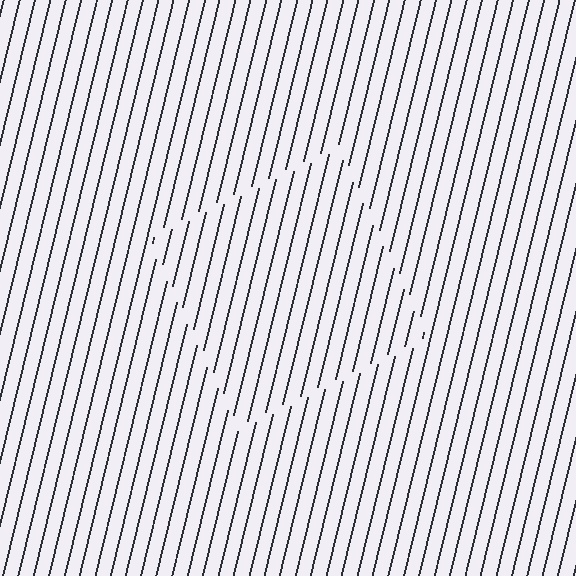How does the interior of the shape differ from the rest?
The interior of the shape contains the same grating, shifted by half a period — the contour is defined by the phase discontinuity where line-ends from the inner and outer gratings abut.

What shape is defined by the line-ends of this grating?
An illusory square. The interior of the shape contains the same grating, shifted by half a period — the contour is defined by the phase discontinuity where line-ends from the inner and outer gratings abut.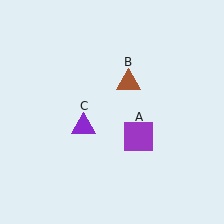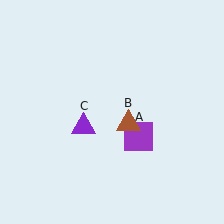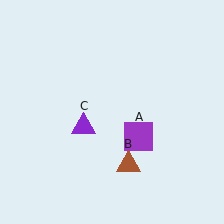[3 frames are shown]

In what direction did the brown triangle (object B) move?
The brown triangle (object B) moved down.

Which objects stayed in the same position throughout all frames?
Purple square (object A) and purple triangle (object C) remained stationary.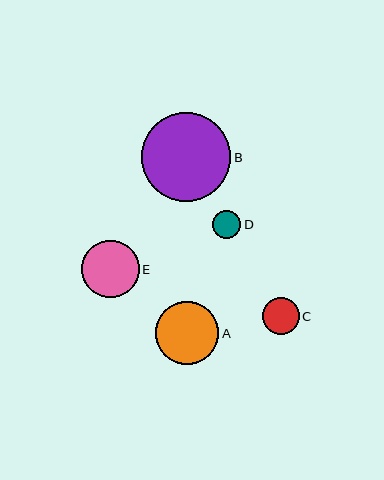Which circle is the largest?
Circle B is the largest with a size of approximately 89 pixels.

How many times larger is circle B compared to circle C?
Circle B is approximately 2.4 times the size of circle C.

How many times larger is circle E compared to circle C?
Circle E is approximately 1.5 times the size of circle C.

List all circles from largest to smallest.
From largest to smallest: B, A, E, C, D.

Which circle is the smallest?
Circle D is the smallest with a size of approximately 28 pixels.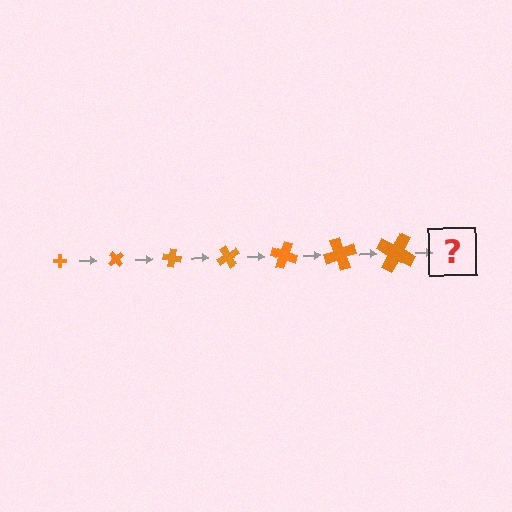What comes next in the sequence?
The next element should be a cross, larger than the previous one and rotated 350 degrees from the start.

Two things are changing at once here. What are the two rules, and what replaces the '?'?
The two rules are that the cross grows larger each step and it rotates 50 degrees each step. The '?' should be a cross, larger than the previous one and rotated 350 degrees from the start.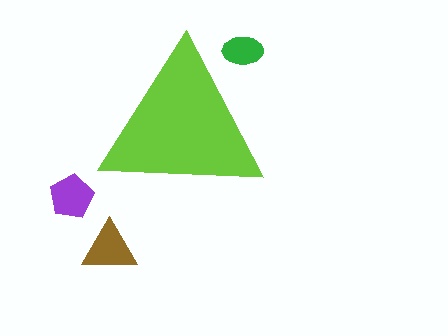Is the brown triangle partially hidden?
No, the brown triangle is fully visible.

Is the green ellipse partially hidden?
Yes, the green ellipse is partially hidden behind the lime triangle.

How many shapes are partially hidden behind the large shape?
1 shape is partially hidden.